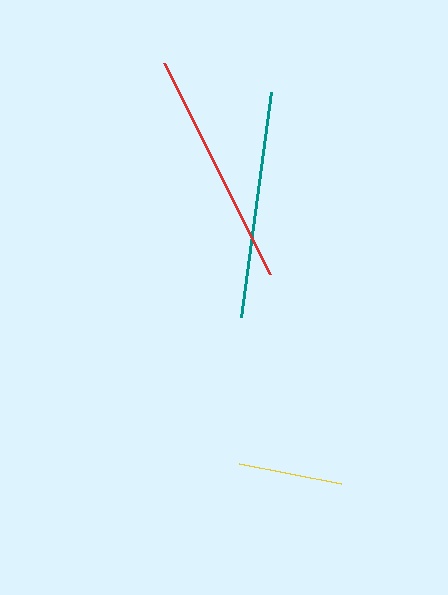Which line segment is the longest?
The red line is the longest at approximately 236 pixels.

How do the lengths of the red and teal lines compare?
The red and teal lines are approximately the same length.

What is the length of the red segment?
The red segment is approximately 236 pixels long.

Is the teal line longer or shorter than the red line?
The red line is longer than the teal line.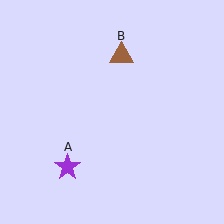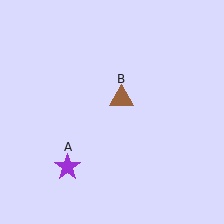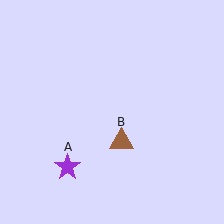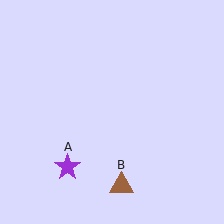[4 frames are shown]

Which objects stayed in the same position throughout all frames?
Purple star (object A) remained stationary.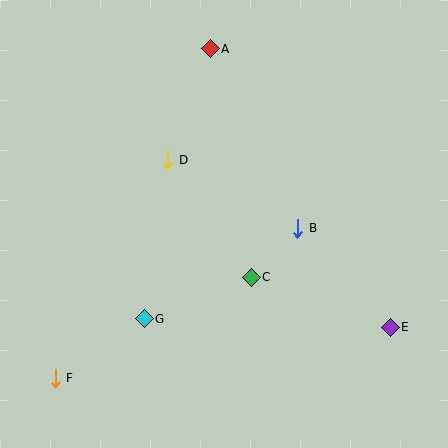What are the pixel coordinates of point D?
Point D is at (168, 160).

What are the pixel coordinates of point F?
Point F is at (55, 378).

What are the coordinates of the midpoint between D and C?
The midpoint between D and C is at (209, 219).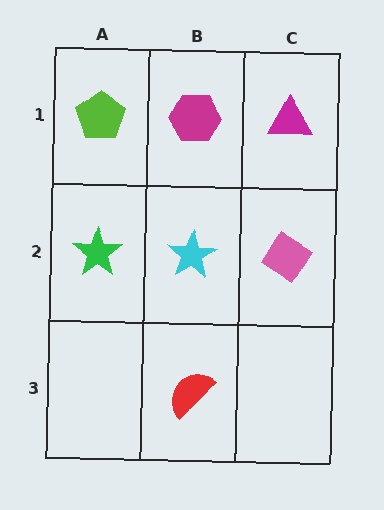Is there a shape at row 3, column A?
No, that cell is empty.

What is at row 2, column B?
A cyan star.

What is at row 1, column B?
A magenta hexagon.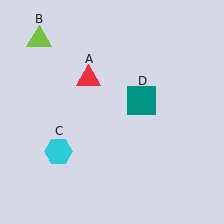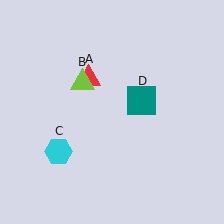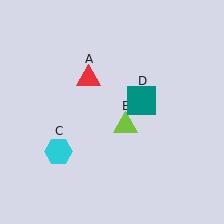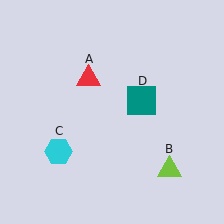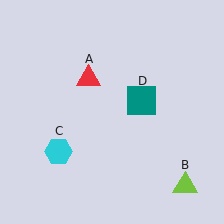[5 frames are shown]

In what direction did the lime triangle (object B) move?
The lime triangle (object B) moved down and to the right.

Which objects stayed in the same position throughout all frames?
Red triangle (object A) and cyan hexagon (object C) and teal square (object D) remained stationary.